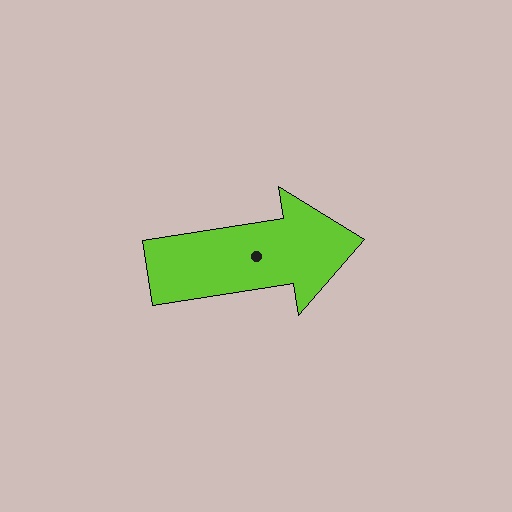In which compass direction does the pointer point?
East.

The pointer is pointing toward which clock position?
Roughly 3 o'clock.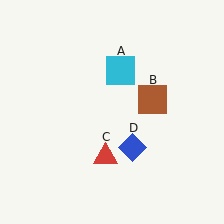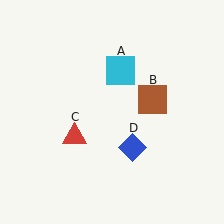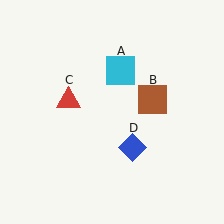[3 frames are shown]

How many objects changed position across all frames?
1 object changed position: red triangle (object C).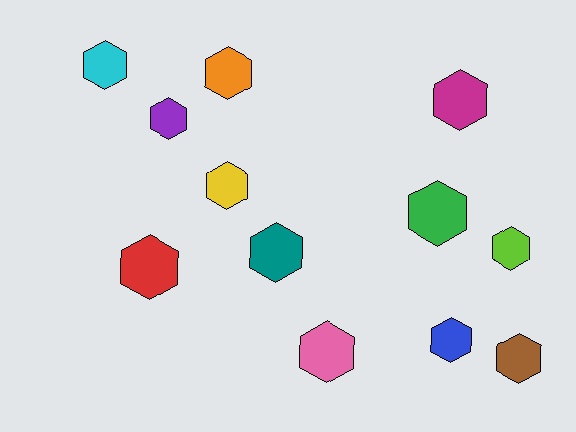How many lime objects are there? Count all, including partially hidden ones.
There is 1 lime object.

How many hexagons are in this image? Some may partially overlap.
There are 12 hexagons.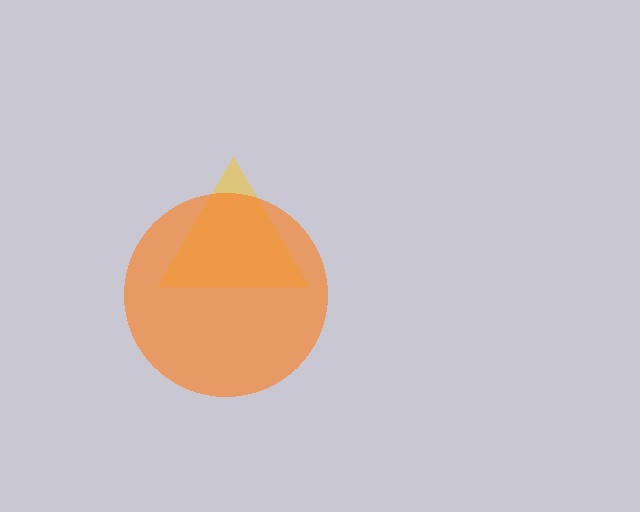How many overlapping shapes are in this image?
There are 2 overlapping shapes in the image.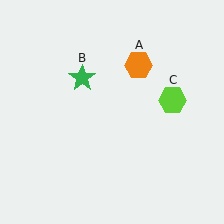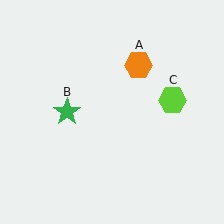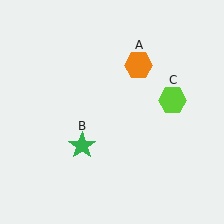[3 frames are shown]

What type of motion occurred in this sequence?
The green star (object B) rotated counterclockwise around the center of the scene.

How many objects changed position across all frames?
1 object changed position: green star (object B).